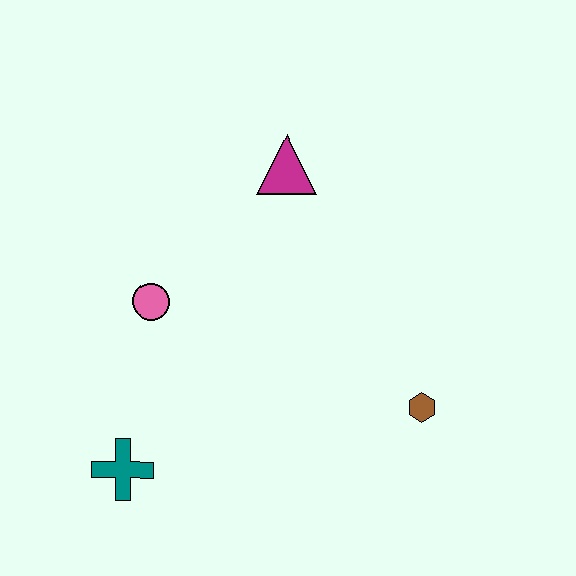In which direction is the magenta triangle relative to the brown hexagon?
The magenta triangle is above the brown hexagon.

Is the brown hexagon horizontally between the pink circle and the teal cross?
No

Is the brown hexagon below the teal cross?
No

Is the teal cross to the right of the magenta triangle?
No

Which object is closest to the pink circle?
The teal cross is closest to the pink circle.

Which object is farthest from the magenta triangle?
The teal cross is farthest from the magenta triangle.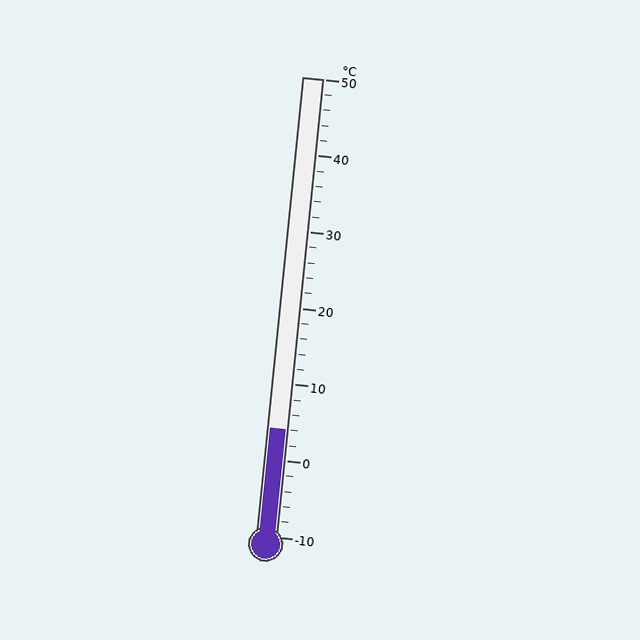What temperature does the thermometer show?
The thermometer shows approximately 4°C.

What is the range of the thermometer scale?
The thermometer scale ranges from -10°C to 50°C.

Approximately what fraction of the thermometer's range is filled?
The thermometer is filled to approximately 25% of its range.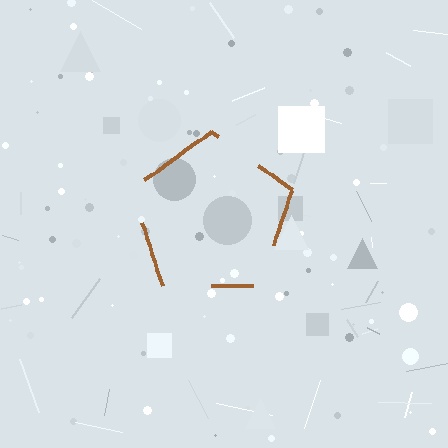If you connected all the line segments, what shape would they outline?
They would outline a pentagon.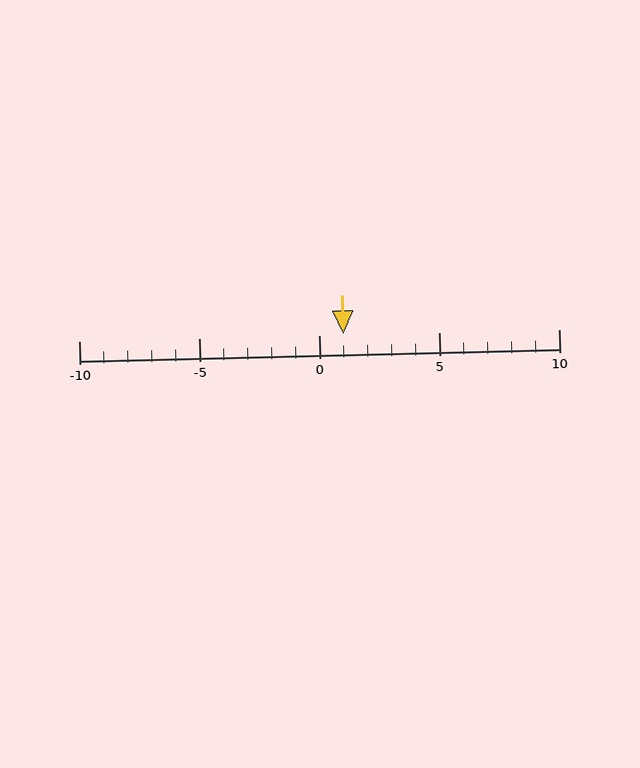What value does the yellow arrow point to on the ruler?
The yellow arrow points to approximately 1.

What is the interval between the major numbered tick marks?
The major tick marks are spaced 5 units apart.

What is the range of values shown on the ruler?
The ruler shows values from -10 to 10.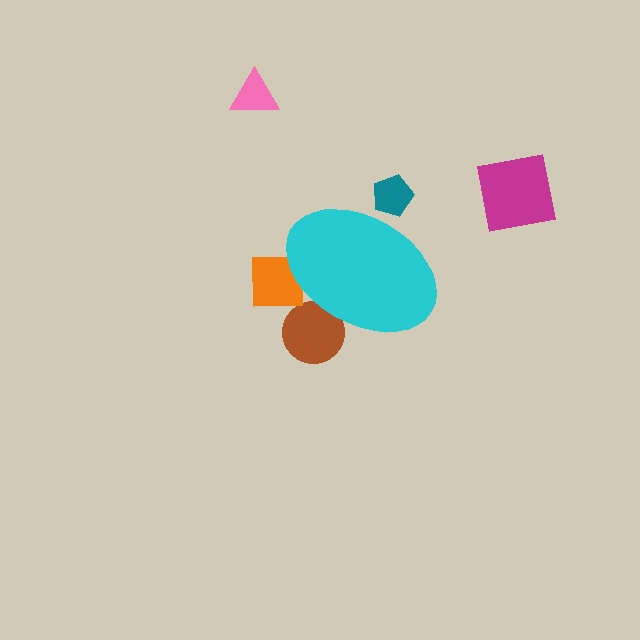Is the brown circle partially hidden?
Yes, the brown circle is partially hidden behind the cyan ellipse.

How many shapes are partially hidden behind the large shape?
3 shapes are partially hidden.